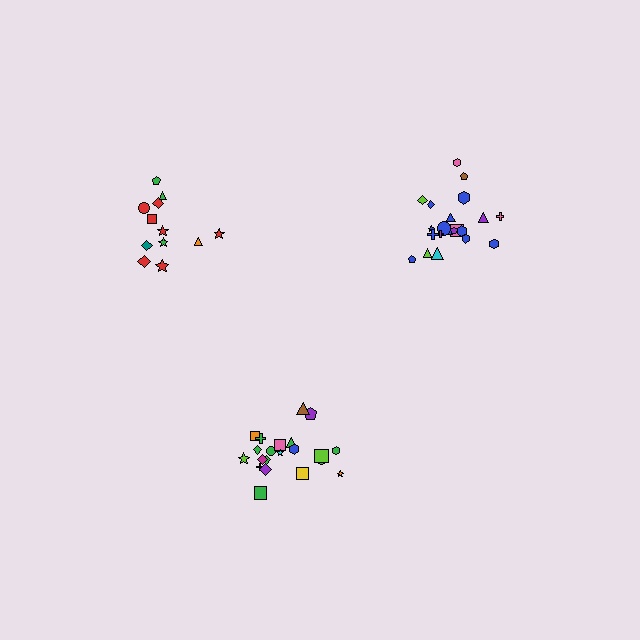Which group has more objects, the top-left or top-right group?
The top-right group.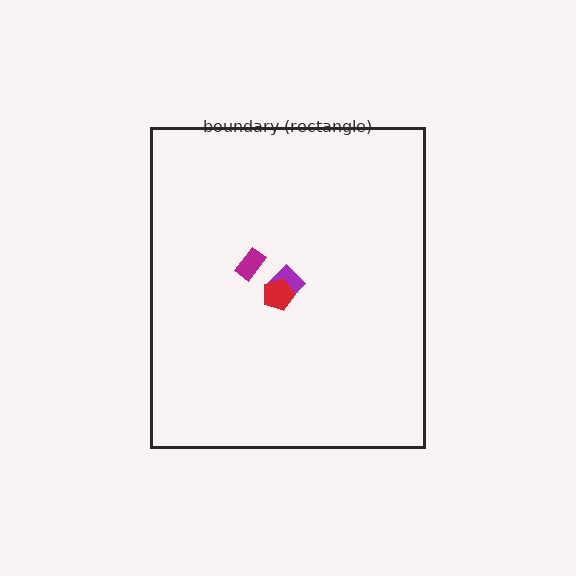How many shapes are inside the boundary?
4 inside, 0 outside.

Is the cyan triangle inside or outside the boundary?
Inside.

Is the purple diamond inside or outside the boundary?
Inside.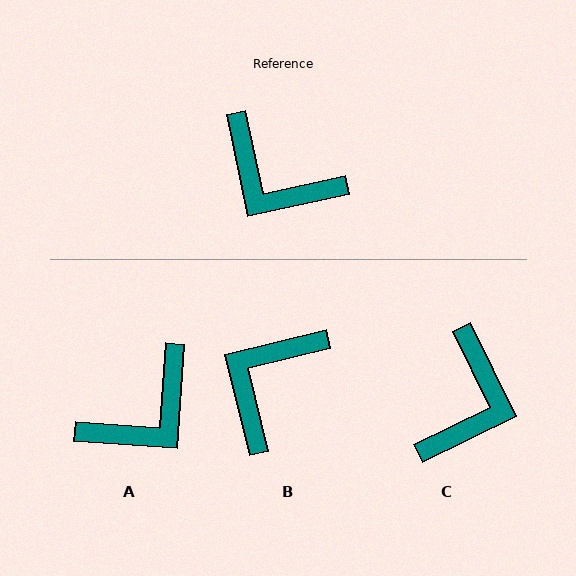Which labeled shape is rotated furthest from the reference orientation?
C, about 104 degrees away.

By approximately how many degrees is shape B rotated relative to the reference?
Approximately 88 degrees clockwise.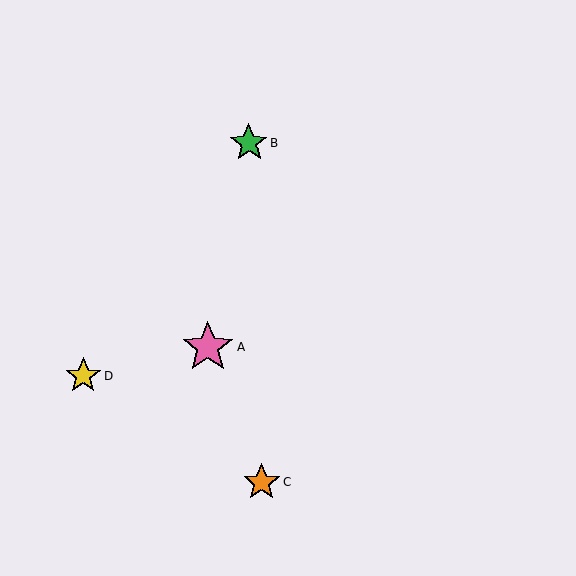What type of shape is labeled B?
Shape B is a green star.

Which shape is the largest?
The pink star (labeled A) is the largest.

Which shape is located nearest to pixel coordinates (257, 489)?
The orange star (labeled C) at (261, 483) is nearest to that location.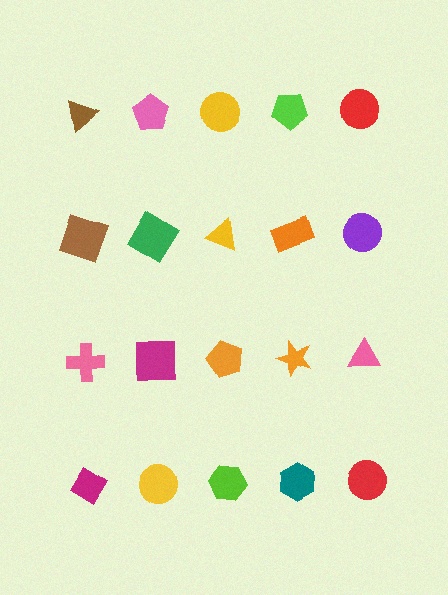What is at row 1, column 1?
A brown triangle.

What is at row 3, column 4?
An orange star.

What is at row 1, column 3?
A yellow circle.